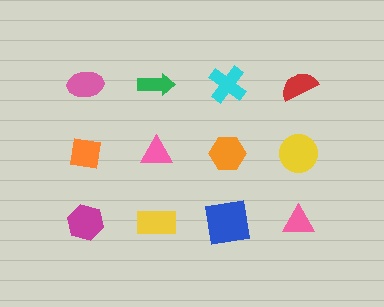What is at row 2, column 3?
An orange hexagon.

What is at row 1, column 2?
A green arrow.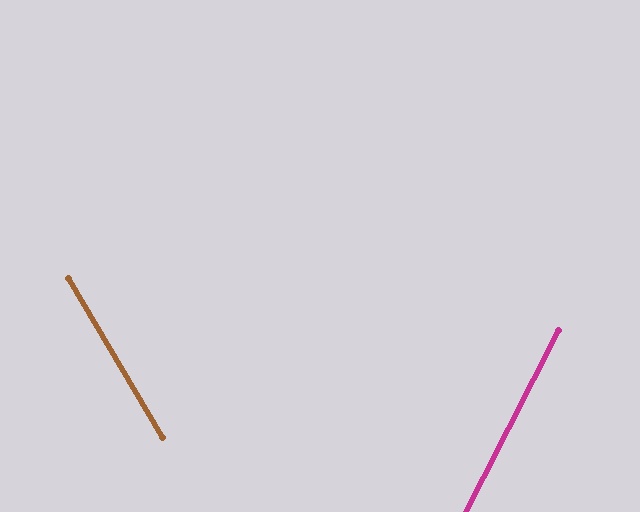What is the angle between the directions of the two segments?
Approximately 58 degrees.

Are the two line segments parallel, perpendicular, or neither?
Neither parallel nor perpendicular — they differ by about 58°.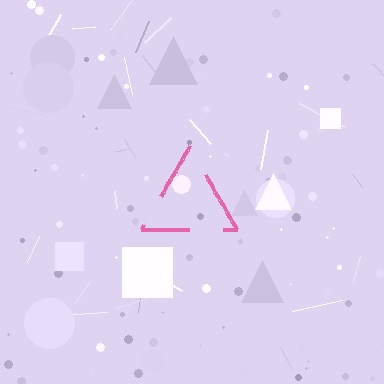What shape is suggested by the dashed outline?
The dashed outline suggests a triangle.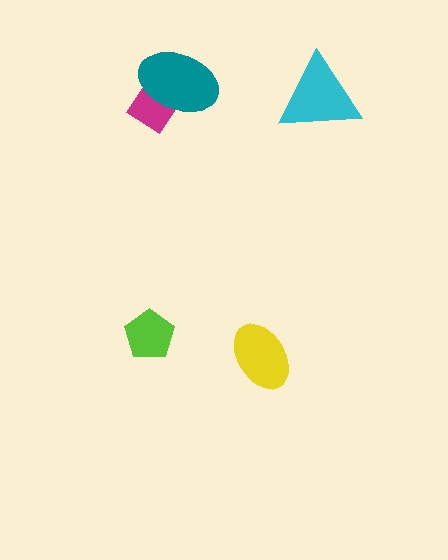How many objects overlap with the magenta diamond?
1 object overlaps with the magenta diamond.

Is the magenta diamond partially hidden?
Yes, it is partially covered by another shape.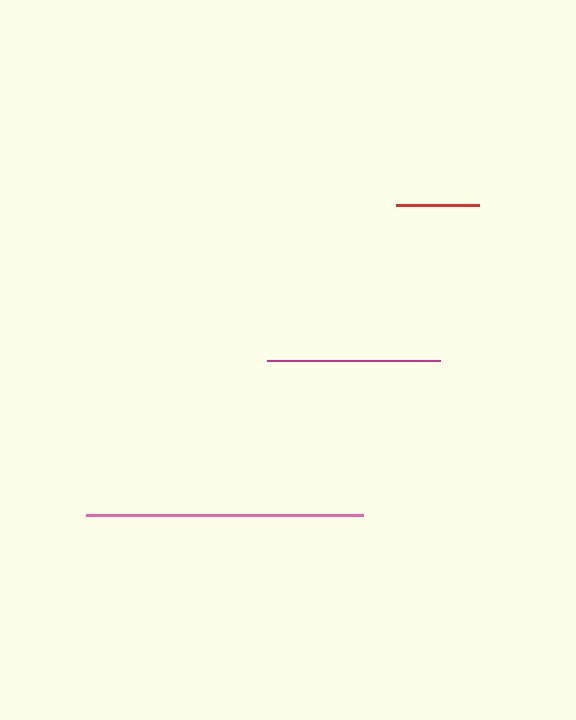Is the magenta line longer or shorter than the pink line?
The pink line is longer than the magenta line.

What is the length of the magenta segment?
The magenta segment is approximately 173 pixels long.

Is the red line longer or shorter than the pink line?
The pink line is longer than the red line.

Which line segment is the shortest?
The red line is the shortest at approximately 83 pixels.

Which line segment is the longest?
The pink line is the longest at approximately 277 pixels.